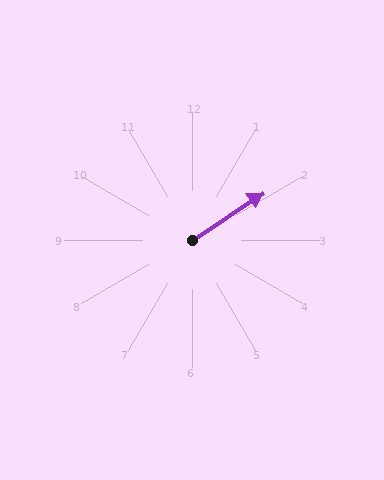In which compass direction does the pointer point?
Northeast.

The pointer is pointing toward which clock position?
Roughly 2 o'clock.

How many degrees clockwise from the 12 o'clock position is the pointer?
Approximately 56 degrees.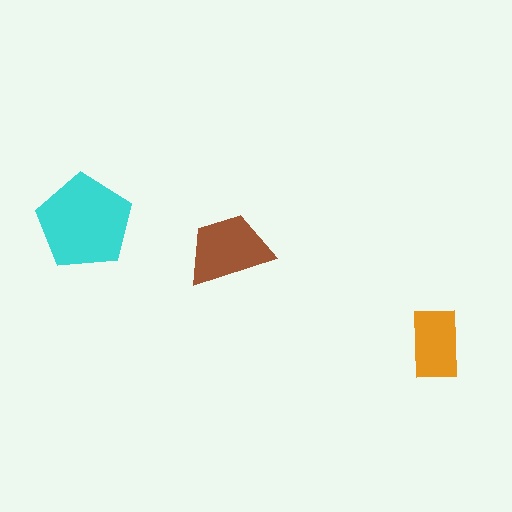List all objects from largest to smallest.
The cyan pentagon, the brown trapezoid, the orange rectangle.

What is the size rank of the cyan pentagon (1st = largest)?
1st.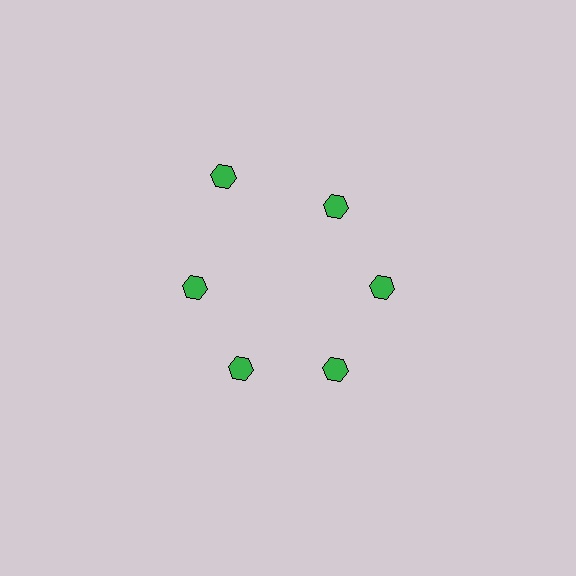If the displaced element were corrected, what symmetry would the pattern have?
It would have 6-fold rotational symmetry — the pattern would map onto itself every 60 degrees.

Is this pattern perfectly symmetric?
No. The 6 green hexagons are arranged in a ring, but one element near the 11 o'clock position is pushed outward from the center, breaking the 6-fold rotational symmetry.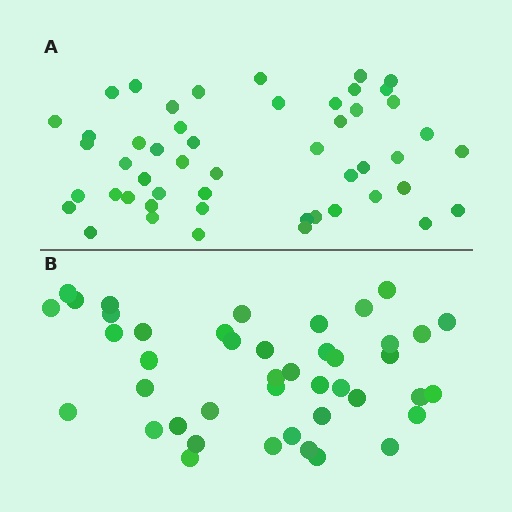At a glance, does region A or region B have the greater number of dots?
Region A (the top region) has more dots.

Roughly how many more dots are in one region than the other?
Region A has roughly 8 or so more dots than region B.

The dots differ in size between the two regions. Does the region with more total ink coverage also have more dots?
No. Region B has more total ink coverage because its dots are larger, but region A actually contains more individual dots. Total area can be misleading — the number of items is what matters here.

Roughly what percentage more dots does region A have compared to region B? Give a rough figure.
About 15% more.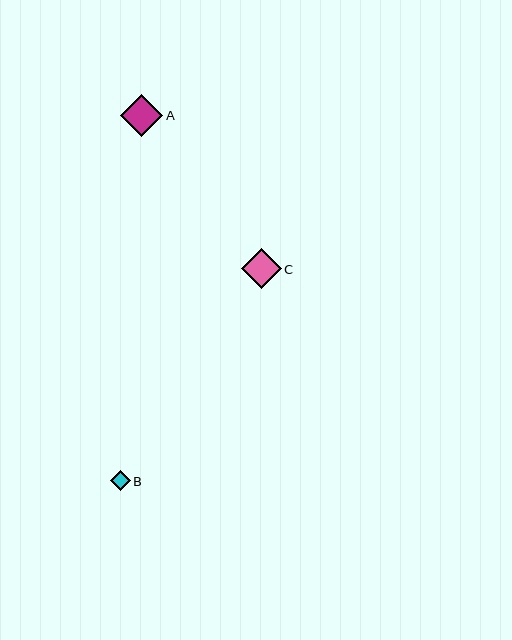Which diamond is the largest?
Diamond A is the largest with a size of approximately 42 pixels.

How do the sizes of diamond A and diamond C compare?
Diamond A and diamond C are approximately the same size.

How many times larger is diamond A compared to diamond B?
Diamond A is approximately 2.1 times the size of diamond B.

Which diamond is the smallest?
Diamond B is the smallest with a size of approximately 20 pixels.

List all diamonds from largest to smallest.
From largest to smallest: A, C, B.